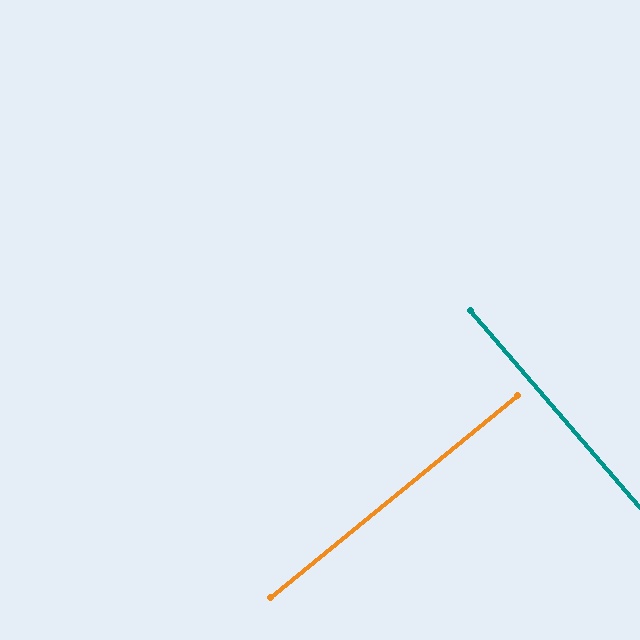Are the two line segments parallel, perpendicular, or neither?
Perpendicular — they meet at approximately 89°.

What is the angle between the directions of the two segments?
Approximately 89 degrees.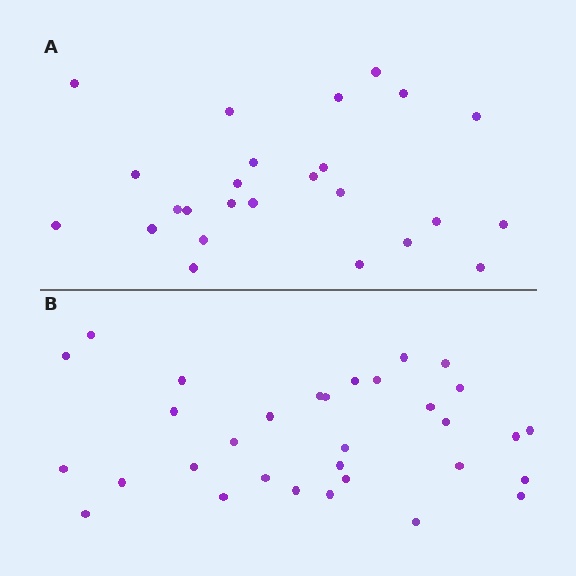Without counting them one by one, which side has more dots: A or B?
Region B (the bottom region) has more dots.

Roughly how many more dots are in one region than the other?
Region B has roughly 8 or so more dots than region A.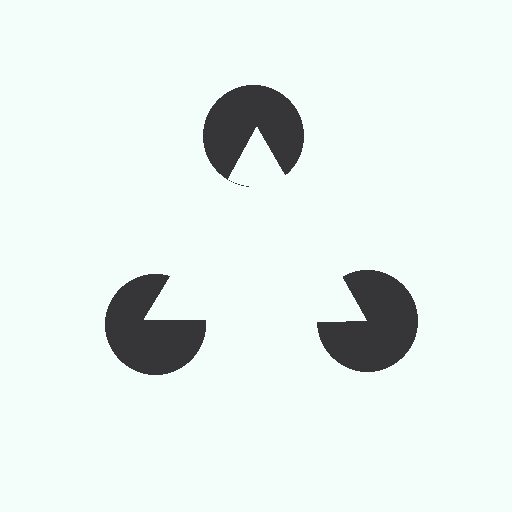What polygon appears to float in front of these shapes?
An illusory triangle — its edges are inferred from the aligned wedge cuts in the pac-man discs, not physically drawn.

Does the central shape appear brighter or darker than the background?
It typically appears slightly brighter than the background, even though no actual brightness change is drawn.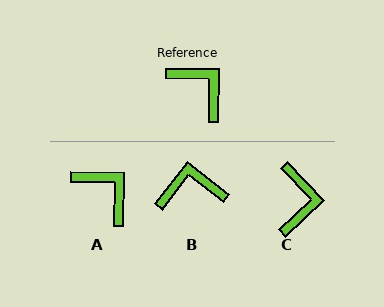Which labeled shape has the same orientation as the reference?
A.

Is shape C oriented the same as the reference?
No, it is off by about 46 degrees.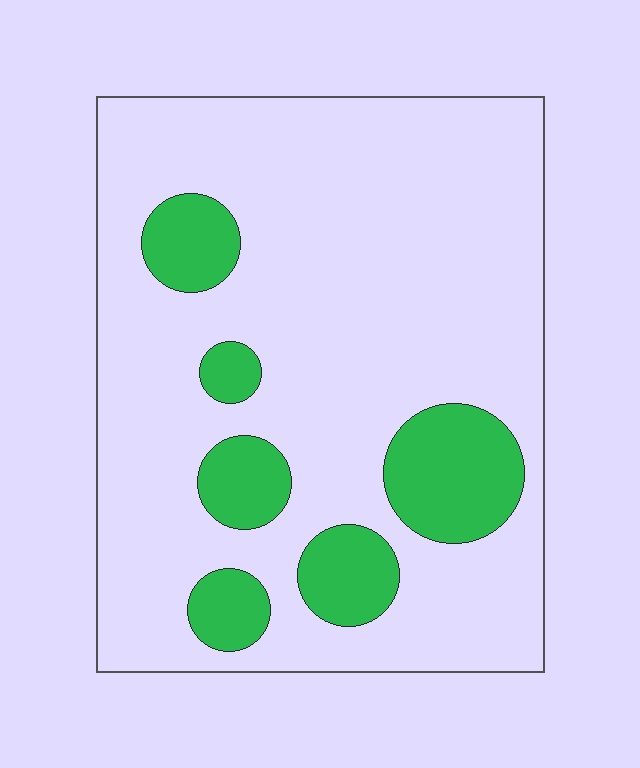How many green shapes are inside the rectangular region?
6.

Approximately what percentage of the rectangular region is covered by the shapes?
Approximately 20%.